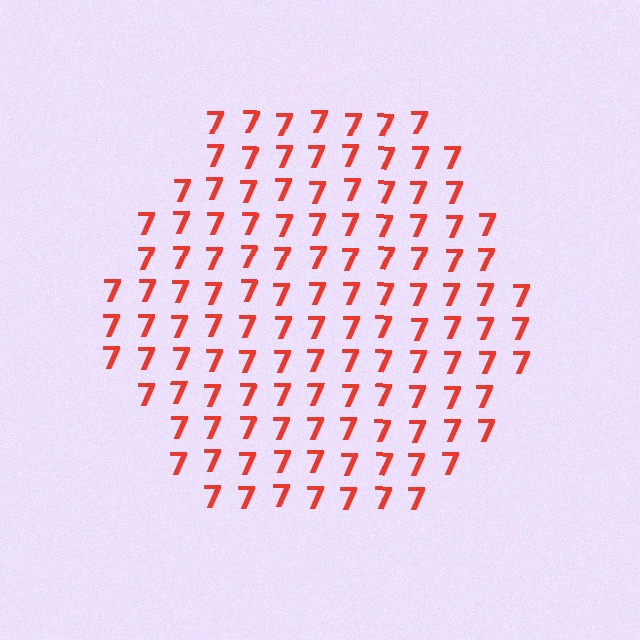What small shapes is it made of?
It is made of small digit 7's.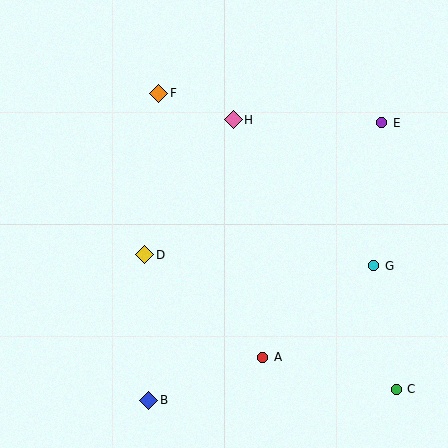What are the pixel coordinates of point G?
Point G is at (374, 266).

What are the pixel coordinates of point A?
Point A is at (263, 357).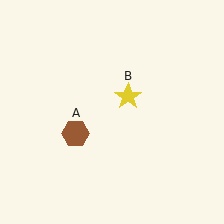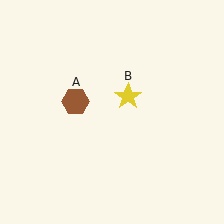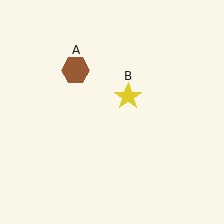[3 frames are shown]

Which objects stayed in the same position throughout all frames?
Yellow star (object B) remained stationary.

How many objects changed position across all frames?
1 object changed position: brown hexagon (object A).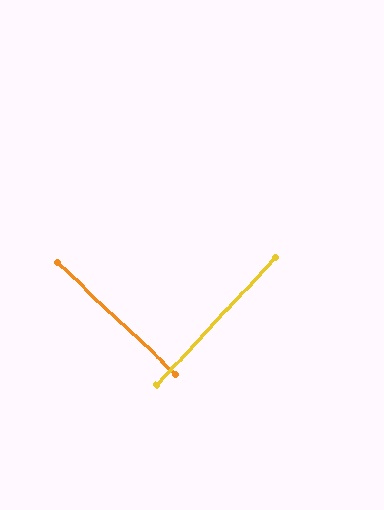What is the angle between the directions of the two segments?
Approximately 89 degrees.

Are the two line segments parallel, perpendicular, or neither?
Perpendicular — they meet at approximately 89°.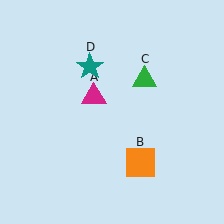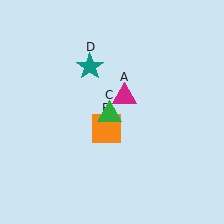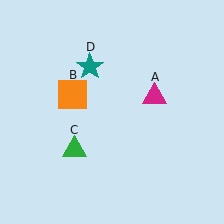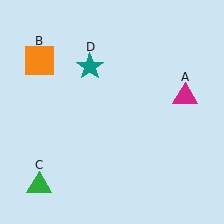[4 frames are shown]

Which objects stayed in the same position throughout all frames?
Teal star (object D) remained stationary.